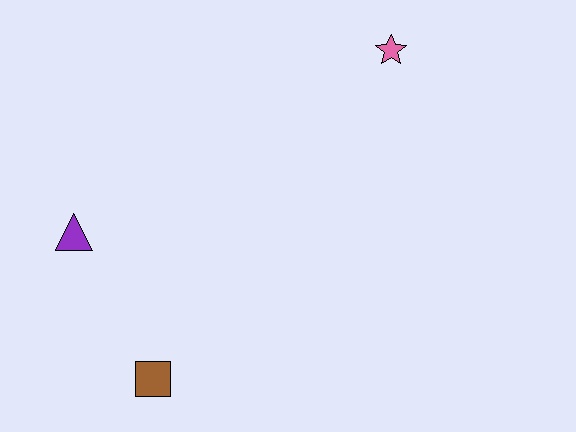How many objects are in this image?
There are 3 objects.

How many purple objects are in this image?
There is 1 purple object.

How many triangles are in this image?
There is 1 triangle.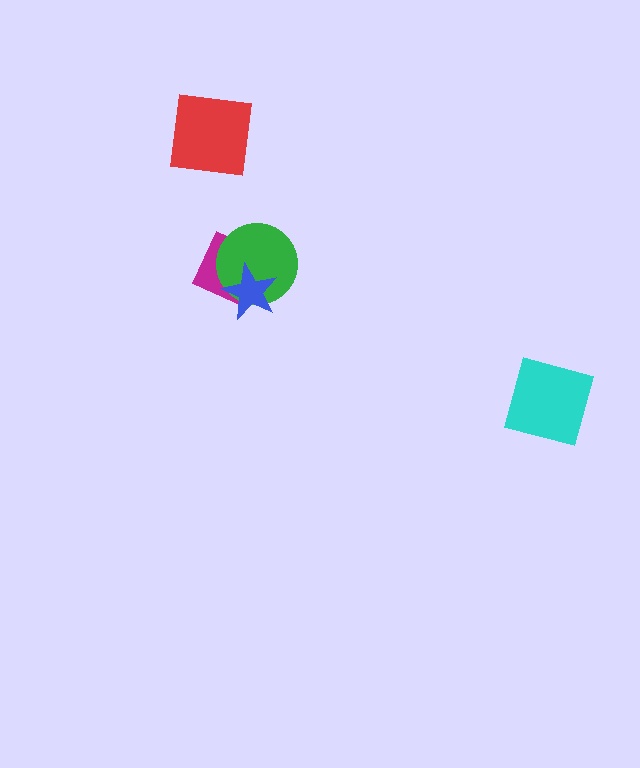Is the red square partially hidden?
No, no other shape covers it.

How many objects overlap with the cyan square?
0 objects overlap with the cyan square.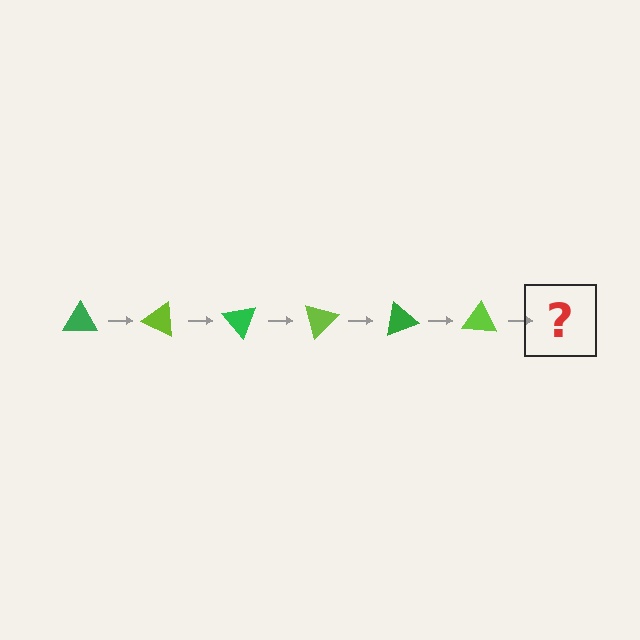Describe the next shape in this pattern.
It should be a green triangle, rotated 150 degrees from the start.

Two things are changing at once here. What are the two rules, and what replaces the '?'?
The two rules are that it rotates 25 degrees each step and the color cycles through green and lime. The '?' should be a green triangle, rotated 150 degrees from the start.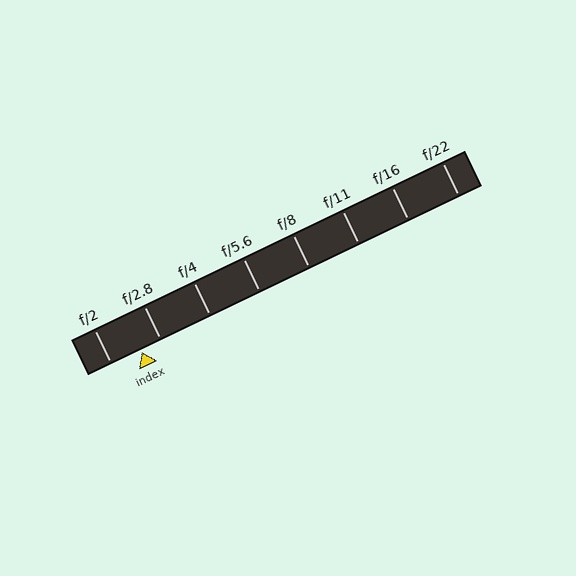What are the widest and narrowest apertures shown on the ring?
The widest aperture shown is f/2 and the narrowest is f/22.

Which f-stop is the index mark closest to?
The index mark is closest to f/2.8.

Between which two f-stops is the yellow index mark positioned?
The index mark is between f/2 and f/2.8.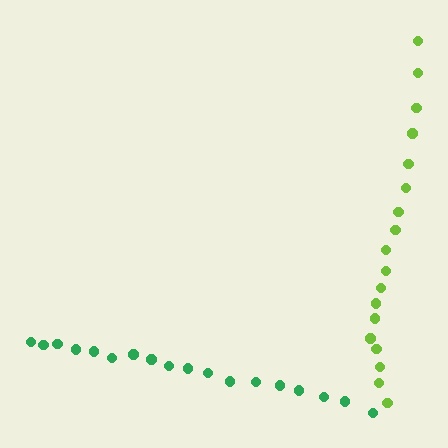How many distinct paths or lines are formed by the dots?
There are 2 distinct paths.